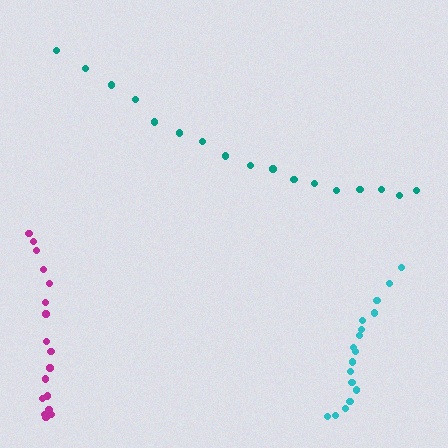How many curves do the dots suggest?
There are 3 distinct paths.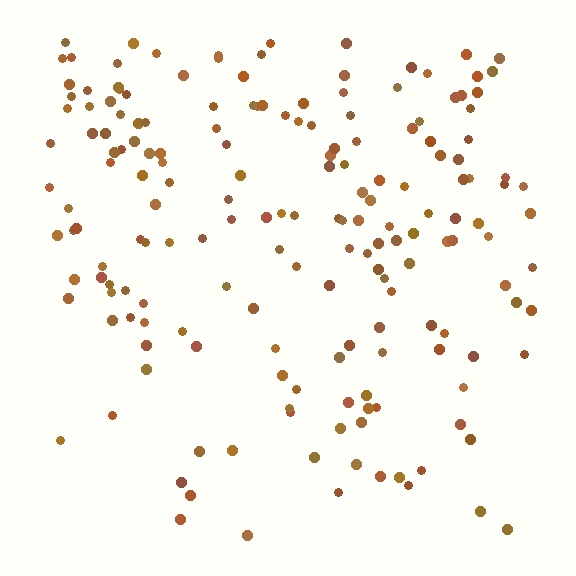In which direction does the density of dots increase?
From bottom to top, with the top side densest.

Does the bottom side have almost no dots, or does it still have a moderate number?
Still a moderate number, just noticeably fewer than the top.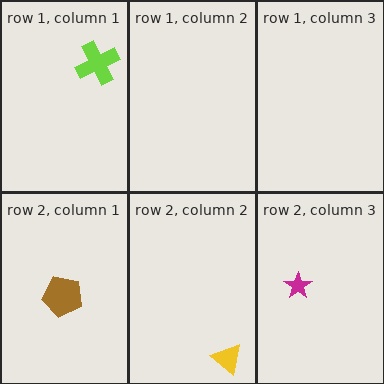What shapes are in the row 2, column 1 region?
The brown pentagon.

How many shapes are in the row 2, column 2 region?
1.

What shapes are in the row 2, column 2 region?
The yellow triangle.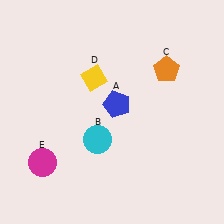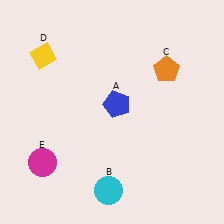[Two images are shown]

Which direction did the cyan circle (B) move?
The cyan circle (B) moved down.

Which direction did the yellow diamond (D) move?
The yellow diamond (D) moved left.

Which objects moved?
The objects that moved are: the cyan circle (B), the yellow diamond (D).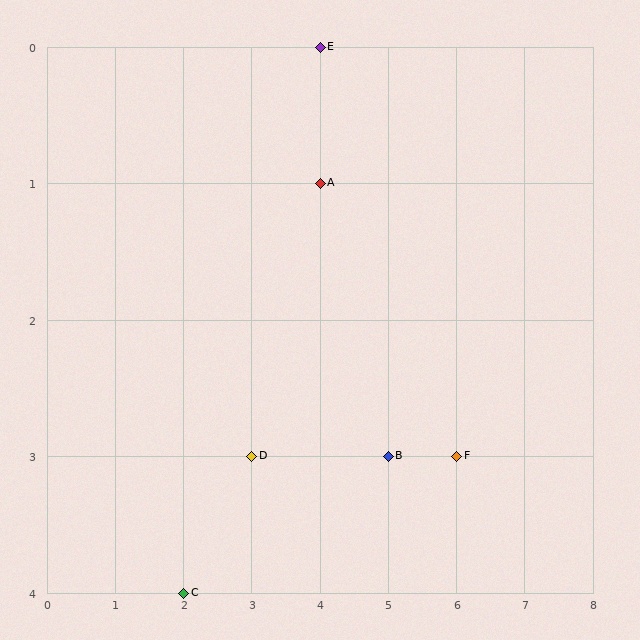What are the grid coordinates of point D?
Point D is at grid coordinates (3, 3).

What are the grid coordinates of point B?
Point B is at grid coordinates (5, 3).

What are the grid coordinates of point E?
Point E is at grid coordinates (4, 0).